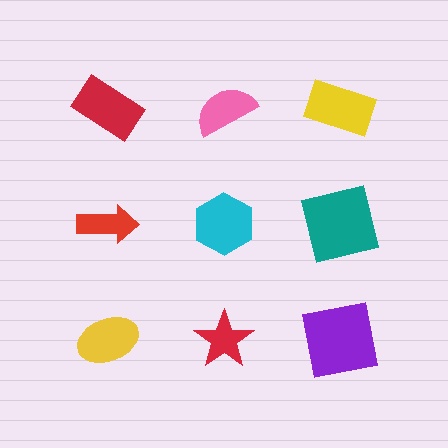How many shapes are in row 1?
3 shapes.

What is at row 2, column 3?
A teal square.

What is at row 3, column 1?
A yellow ellipse.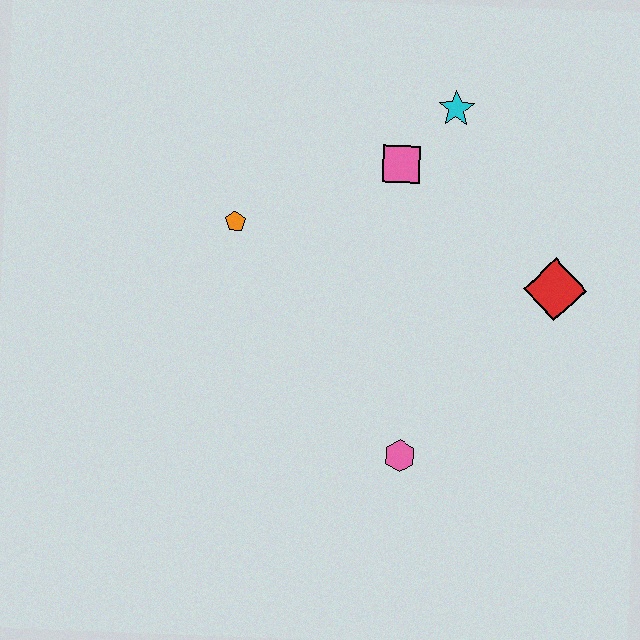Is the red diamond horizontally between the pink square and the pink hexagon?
No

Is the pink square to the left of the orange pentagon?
No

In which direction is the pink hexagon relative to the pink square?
The pink hexagon is below the pink square.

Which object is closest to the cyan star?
The pink square is closest to the cyan star.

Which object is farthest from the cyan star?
The pink hexagon is farthest from the cyan star.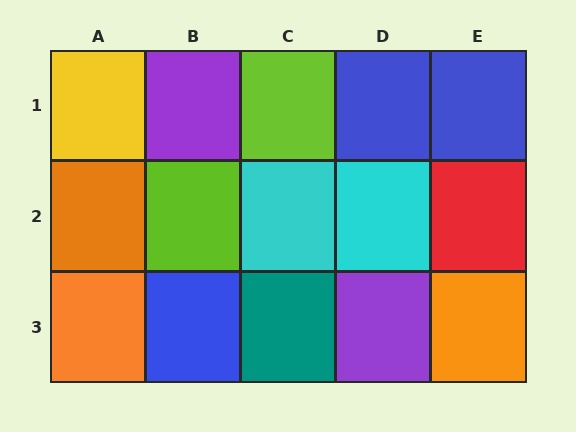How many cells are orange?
3 cells are orange.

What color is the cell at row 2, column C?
Cyan.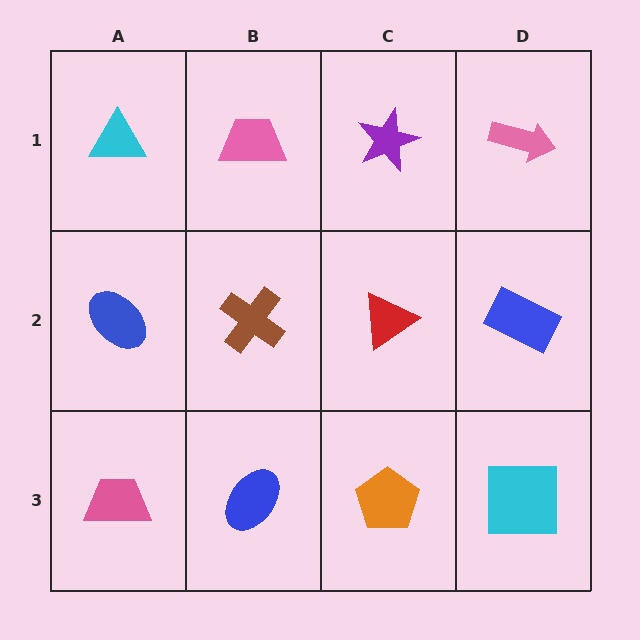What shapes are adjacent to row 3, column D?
A blue rectangle (row 2, column D), an orange pentagon (row 3, column C).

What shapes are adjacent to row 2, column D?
A pink arrow (row 1, column D), a cyan square (row 3, column D), a red triangle (row 2, column C).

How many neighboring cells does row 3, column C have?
3.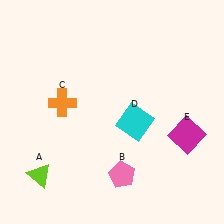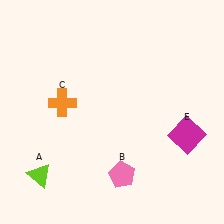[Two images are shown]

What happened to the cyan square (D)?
The cyan square (D) was removed in Image 2. It was in the bottom-right area of Image 1.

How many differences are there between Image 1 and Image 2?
There is 1 difference between the two images.